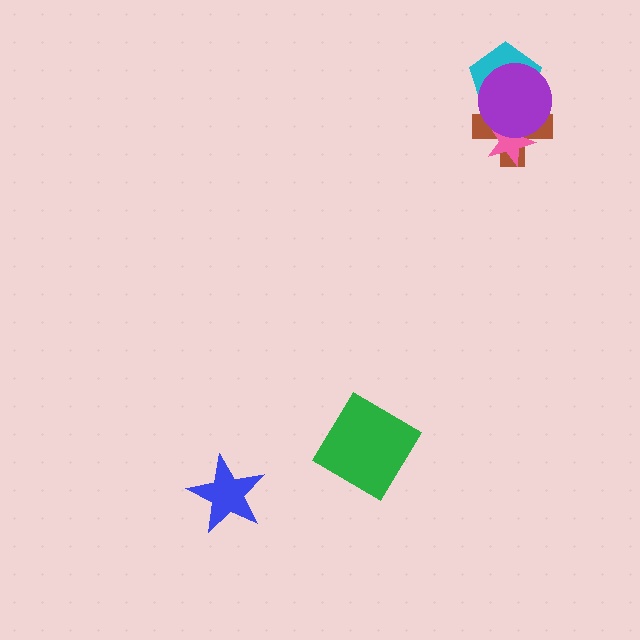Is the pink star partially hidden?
Yes, it is partially covered by another shape.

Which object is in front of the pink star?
The purple circle is in front of the pink star.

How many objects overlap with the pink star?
2 objects overlap with the pink star.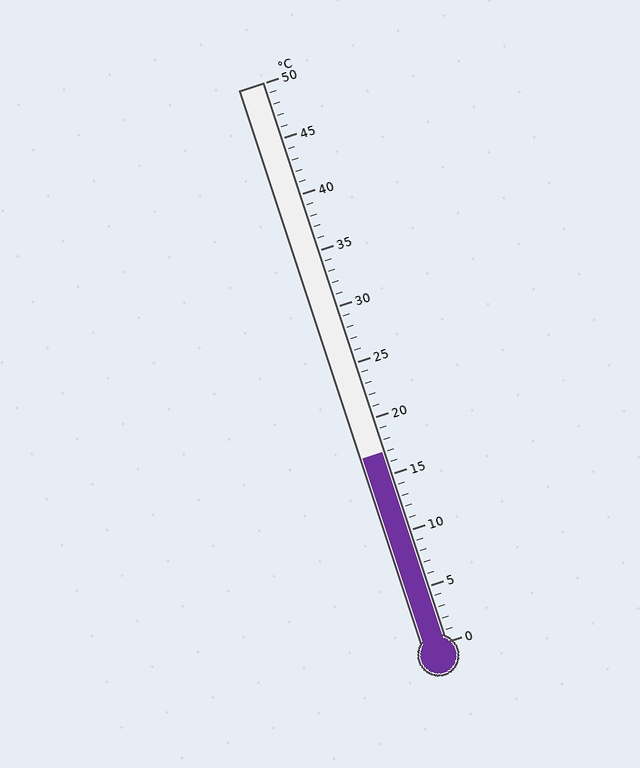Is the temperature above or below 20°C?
The temperature is below 20°C.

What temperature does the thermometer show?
The thermometer shows approximately 17°C.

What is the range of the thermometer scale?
The thermometer scale ranges from 0°C to 50°C.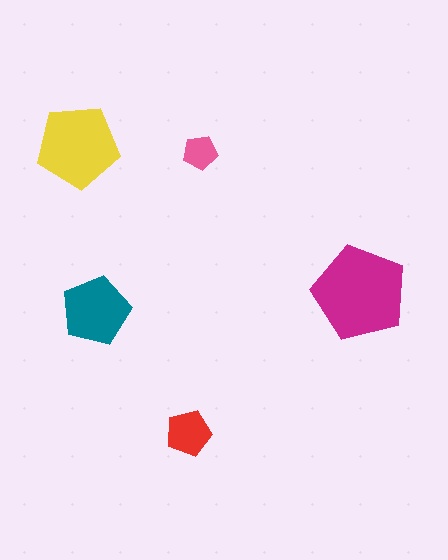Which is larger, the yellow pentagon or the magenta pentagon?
The magenta one.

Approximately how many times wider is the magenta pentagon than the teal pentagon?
About 1.5 times wider.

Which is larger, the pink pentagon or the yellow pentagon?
The yellow one.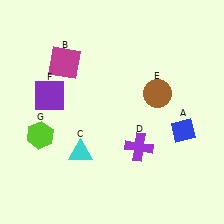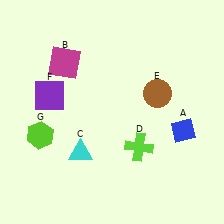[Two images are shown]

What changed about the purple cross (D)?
In Image 1, D is purple. In Image 2, it changed to lime.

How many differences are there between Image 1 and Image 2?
There is 1 difference between the two images.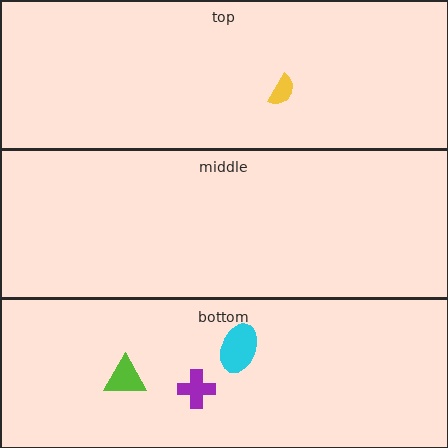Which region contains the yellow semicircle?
The top region.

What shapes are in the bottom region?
The cyan ellipse, the purple cross, the lime triangle.